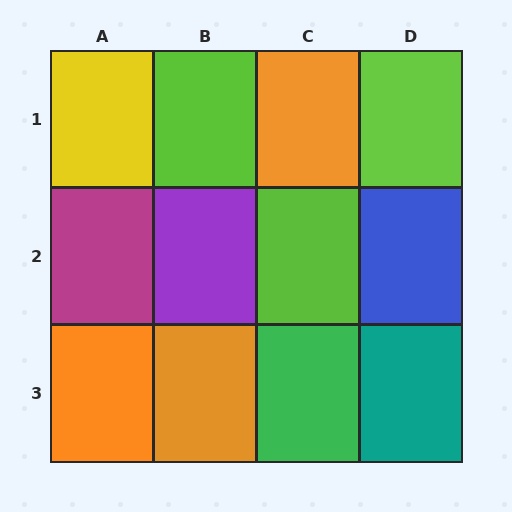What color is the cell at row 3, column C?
Green.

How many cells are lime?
3 cells are lime.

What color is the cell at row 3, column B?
Orange.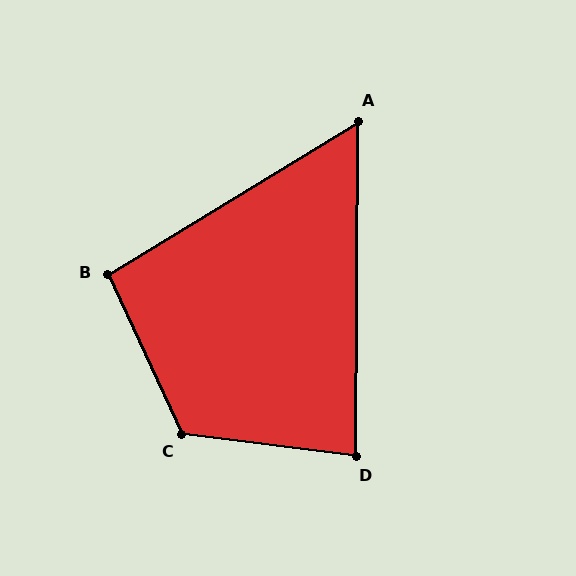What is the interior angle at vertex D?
Approximately 83 degrees (acute).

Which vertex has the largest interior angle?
C, at approximately 122 degrees.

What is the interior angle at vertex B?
Approximately 97 degrees (obtuse).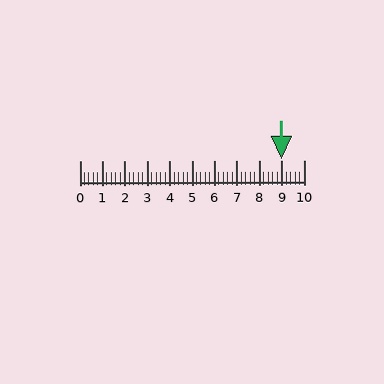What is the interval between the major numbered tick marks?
The major tick marks are spaced 1 units apart.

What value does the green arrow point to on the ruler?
The green arrow points to approximately 9.0.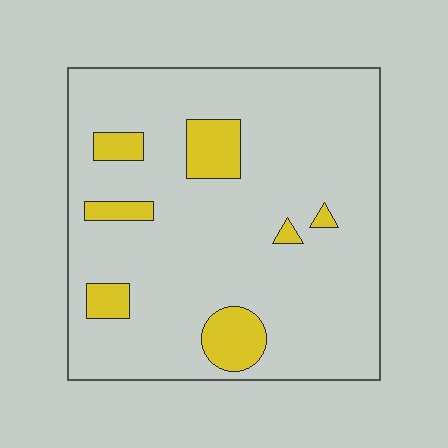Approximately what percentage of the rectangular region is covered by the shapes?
Approximately 10%.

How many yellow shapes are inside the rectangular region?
7.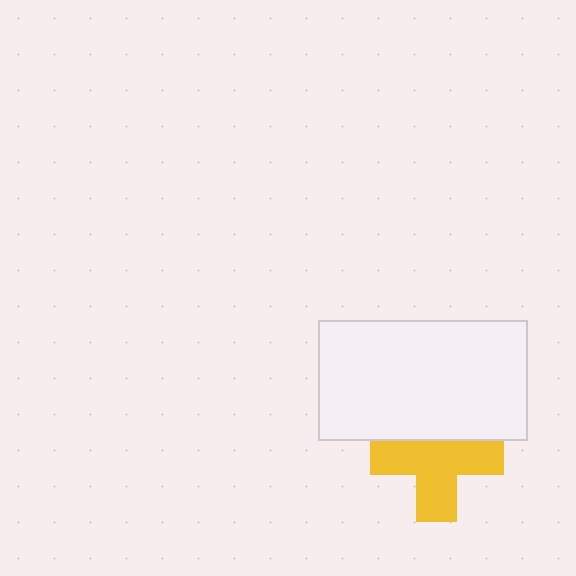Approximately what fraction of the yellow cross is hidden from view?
Roughly 32% of the yellow cross is hidden behind the white rectangle.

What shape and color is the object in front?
The object in front is a white rectangle.